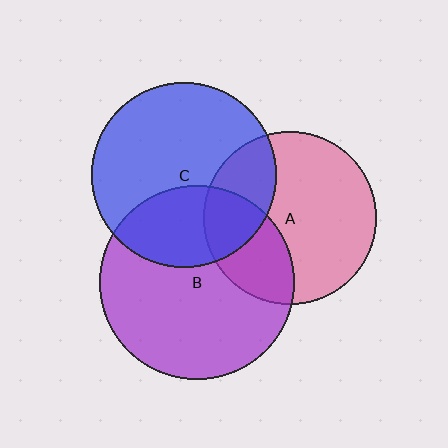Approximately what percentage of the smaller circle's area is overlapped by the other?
Approximately 25%.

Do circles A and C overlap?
Yes.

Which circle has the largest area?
Circle B (purple).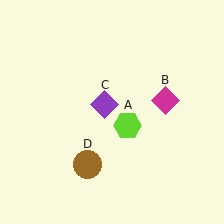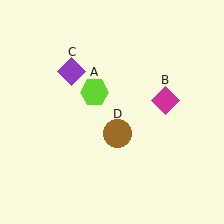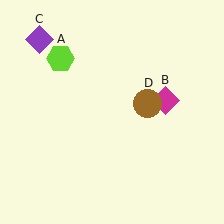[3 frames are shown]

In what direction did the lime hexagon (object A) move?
The lime hexagon (object A) moved up and to the left.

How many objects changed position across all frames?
3 objects changed position: lime hexagon (object A), purple diamond (object C), brown circle (object D).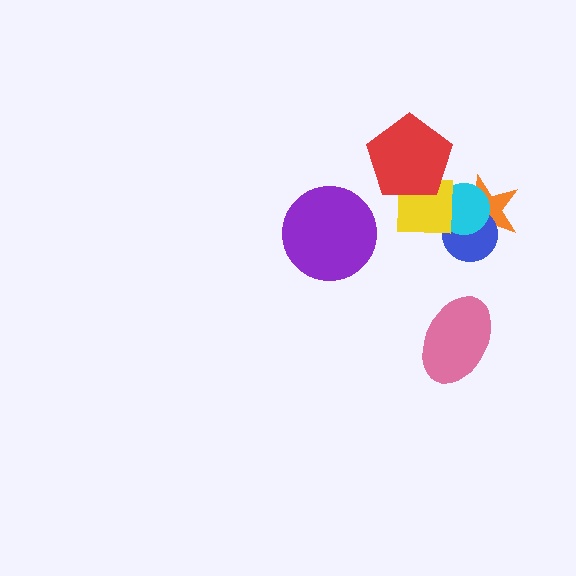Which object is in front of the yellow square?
The red pentagon is in front of the yellow square.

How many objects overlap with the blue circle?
3 objects overlap with the blue circle.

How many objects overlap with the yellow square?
4 objects overlap with the yellow square.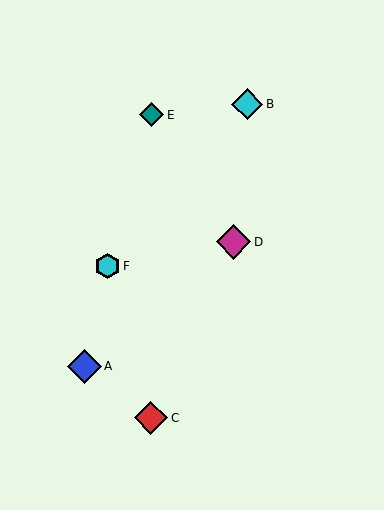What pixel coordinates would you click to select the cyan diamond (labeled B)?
Click at (247, 104) to select the cyan diamond B.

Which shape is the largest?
The magenta diamond (labeled D) is the largest.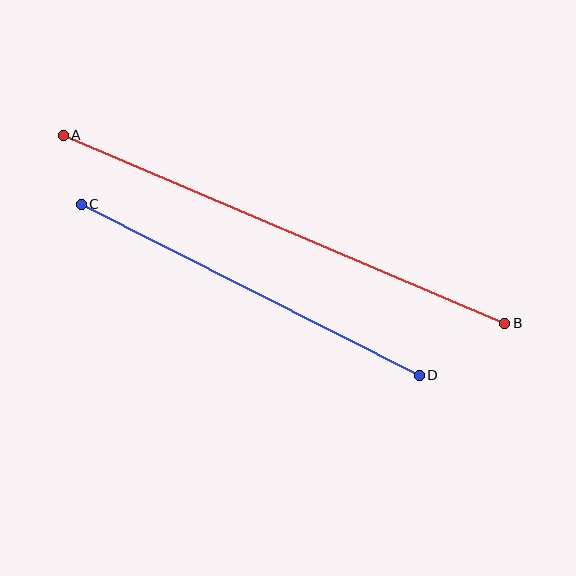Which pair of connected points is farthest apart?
Points A and B are farthest apart.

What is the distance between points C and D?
The distance is approximately 379 pixels.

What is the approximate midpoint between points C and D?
The midpoint is at approximately (250, 290) pixels.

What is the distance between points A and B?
The distance is approximately 480 pixels.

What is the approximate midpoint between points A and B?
The midpoint is at approximately (284, 229) pixels.